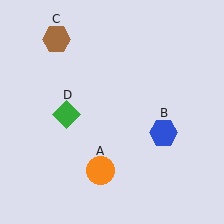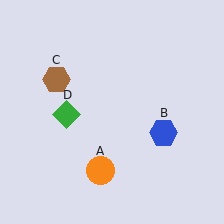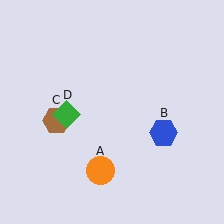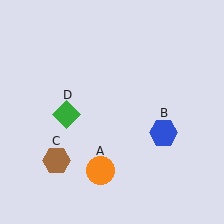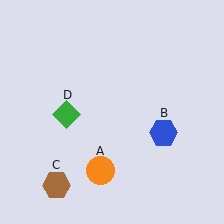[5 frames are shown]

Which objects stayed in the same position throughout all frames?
Orange circle (object A) and blue hexagon (object B) and green diamond (object D) remained stationary.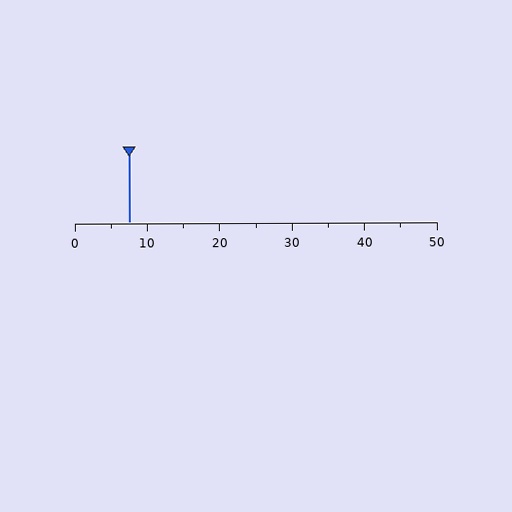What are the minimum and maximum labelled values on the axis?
The axis runs from 0 to 50.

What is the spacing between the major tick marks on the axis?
The major ticks are spaced 10 apart.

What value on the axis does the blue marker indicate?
The marker indicates approximately 7.5.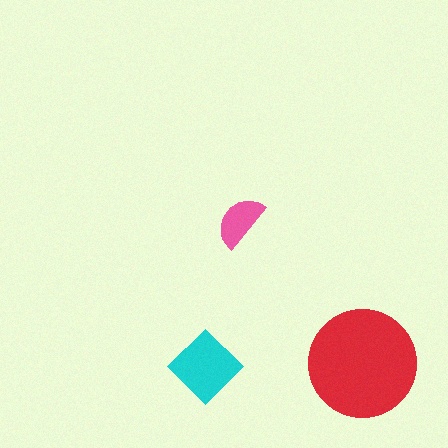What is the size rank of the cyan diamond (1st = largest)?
2nd.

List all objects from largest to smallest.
The red circle, the cyan diamond, the pink semicircle.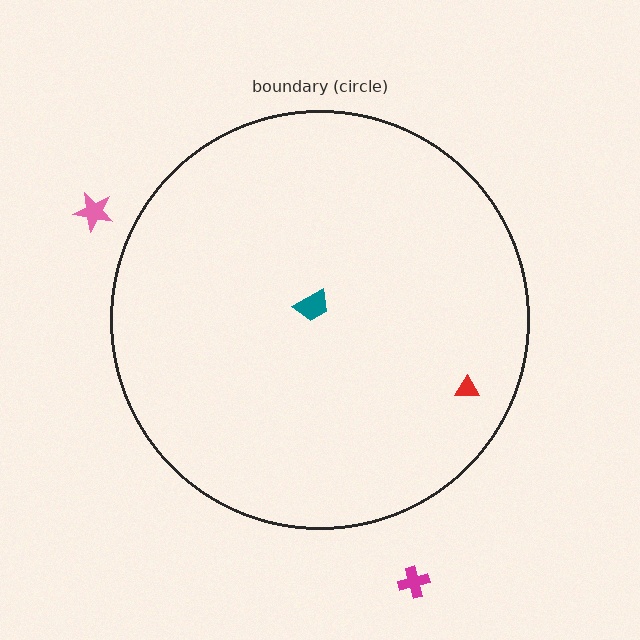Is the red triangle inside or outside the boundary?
Inside.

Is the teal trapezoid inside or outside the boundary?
Inside.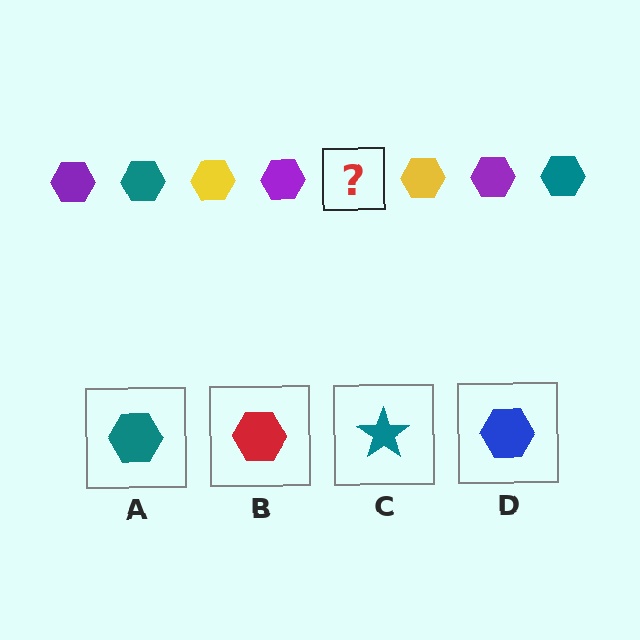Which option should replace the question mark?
Option A.